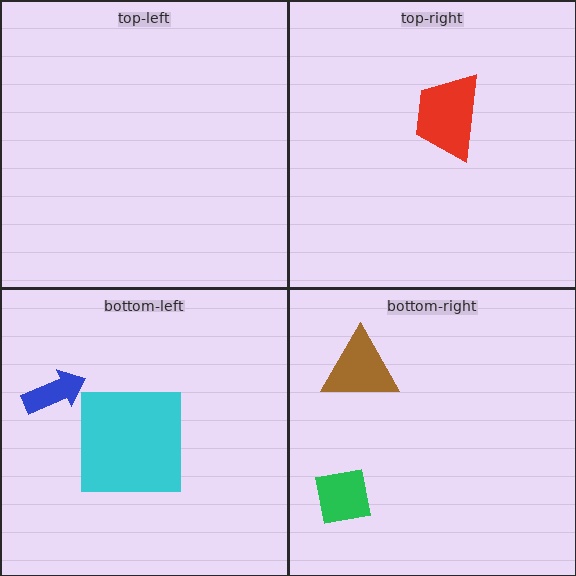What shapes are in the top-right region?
The red trapezoid.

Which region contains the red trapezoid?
The top-right region.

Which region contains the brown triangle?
The bottom-right region.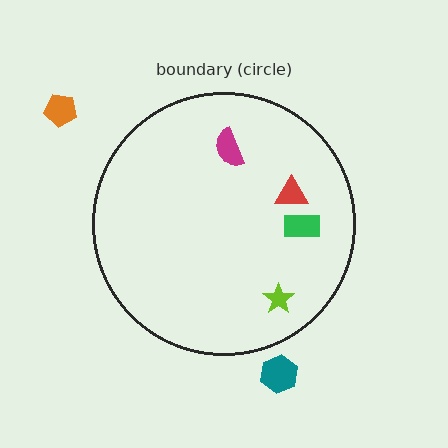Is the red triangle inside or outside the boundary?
Inside.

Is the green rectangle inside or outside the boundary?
Inside.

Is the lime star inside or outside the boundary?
Inside.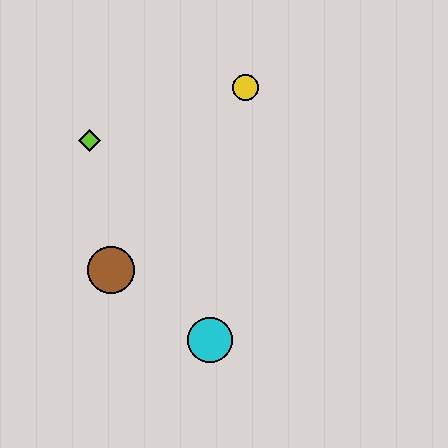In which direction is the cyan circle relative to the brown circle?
The cyan circle is to the right of the brown circle.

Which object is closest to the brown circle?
The cyan circle is closest to the brown circle.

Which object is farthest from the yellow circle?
The cyan circle is farthest from the yellow circle.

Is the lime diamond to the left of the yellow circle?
Yes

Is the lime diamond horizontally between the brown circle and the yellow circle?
No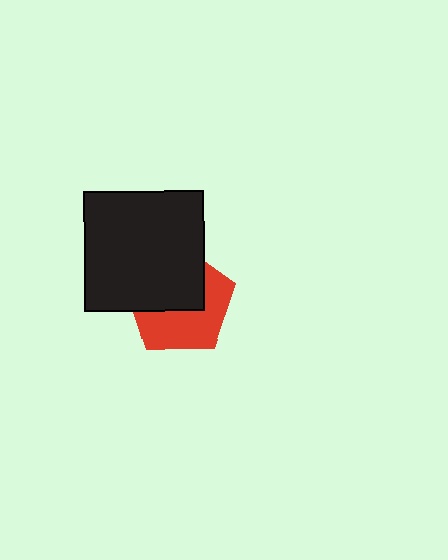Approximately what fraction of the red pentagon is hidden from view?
Roughly 50% of the red pentagon is hidden behind the black square.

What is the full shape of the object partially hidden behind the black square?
The partially hidden object is a red pentagon.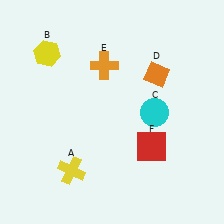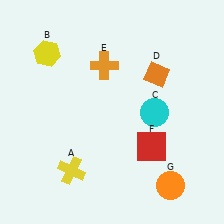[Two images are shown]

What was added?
An orange circle (G) was added in Image 2.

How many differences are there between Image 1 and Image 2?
There is 1 difference between the two images.